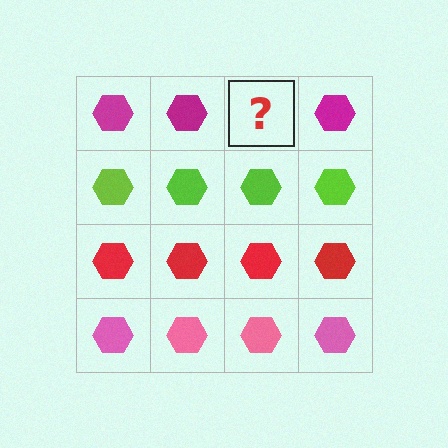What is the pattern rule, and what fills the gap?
The rule is that each row has a consistent color. The gap should be filled with a magenta hexagon.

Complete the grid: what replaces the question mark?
The question mark should be replaced with a magenta hexagon.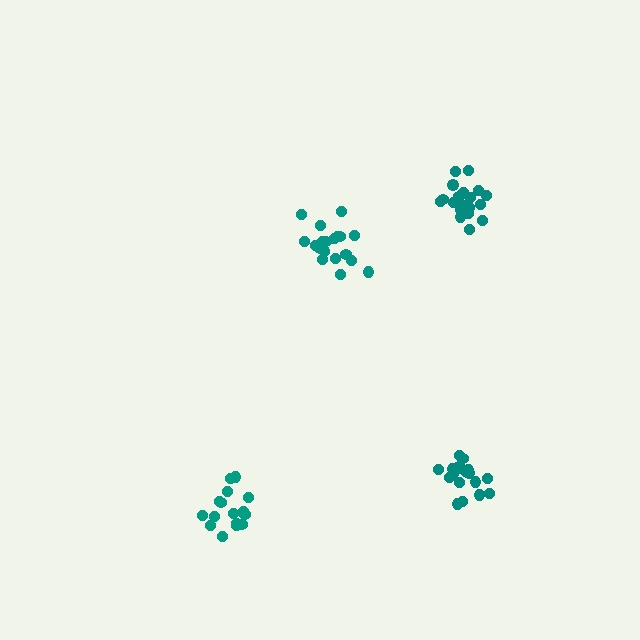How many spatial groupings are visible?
There are 4 spatial groupings.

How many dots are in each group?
Group 1: 18 dots, Group 2: 16 dots, Group 3: 21 dots, Group 4: 20 dots (75 total).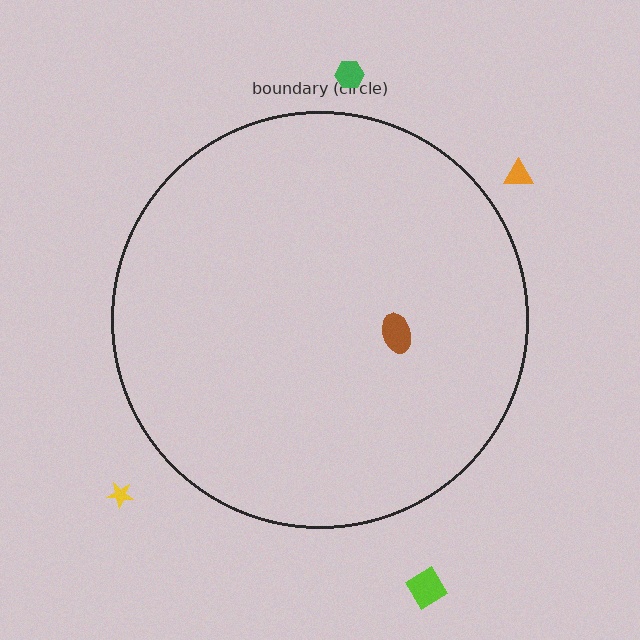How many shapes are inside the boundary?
1 inside, 4 outside.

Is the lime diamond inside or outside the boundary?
Outside.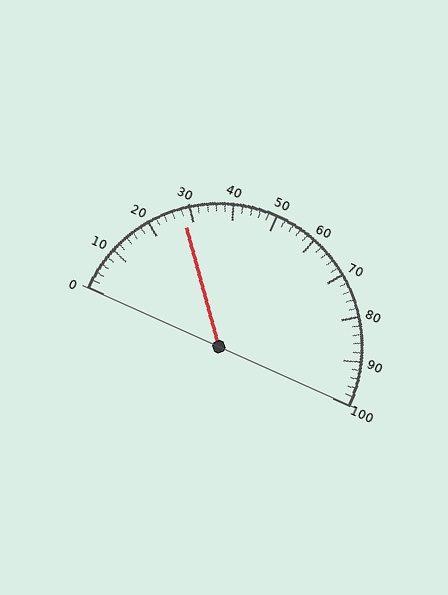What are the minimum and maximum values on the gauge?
The gauge ranges from 0 to 100.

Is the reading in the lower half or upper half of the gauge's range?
The reading is in the lower half of the range (0 to 100).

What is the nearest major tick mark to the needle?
The nearest major tick mark is 30.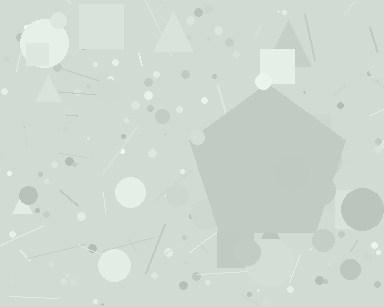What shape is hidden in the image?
A pentagon is hidden in the image.